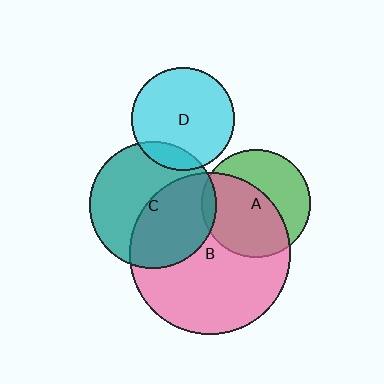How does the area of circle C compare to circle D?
Approximately 1.5 times.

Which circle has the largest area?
Circle B (pink).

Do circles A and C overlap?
Yes.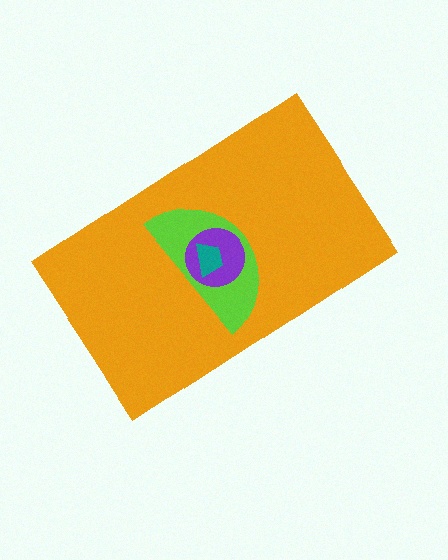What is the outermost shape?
The orange rectangle.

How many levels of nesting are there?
4.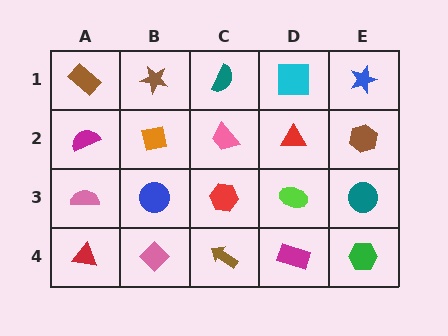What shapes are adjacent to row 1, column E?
A brown hexagon (row 2, column E), a cyan square (row 1, column D).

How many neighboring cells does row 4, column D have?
3.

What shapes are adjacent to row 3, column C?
A pink trapezoid (row 2, column C), a brown arrow (row 4, column C), a blue circle (row 3, column B), a lime ellipse (row 3, column D).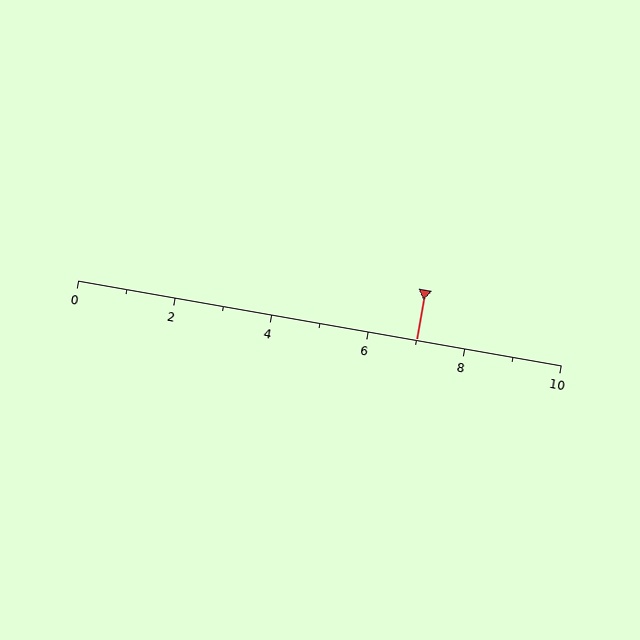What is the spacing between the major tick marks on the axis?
The major ticks are spaced 2 apart.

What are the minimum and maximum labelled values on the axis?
The axis runs from 0 to 10.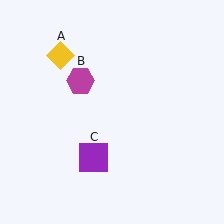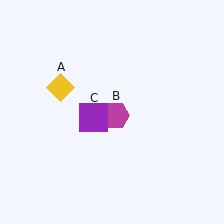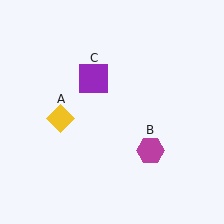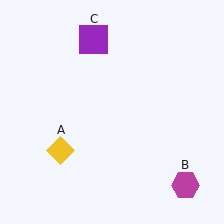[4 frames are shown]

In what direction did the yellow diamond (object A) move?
The yellow diamond (object A) moved down.